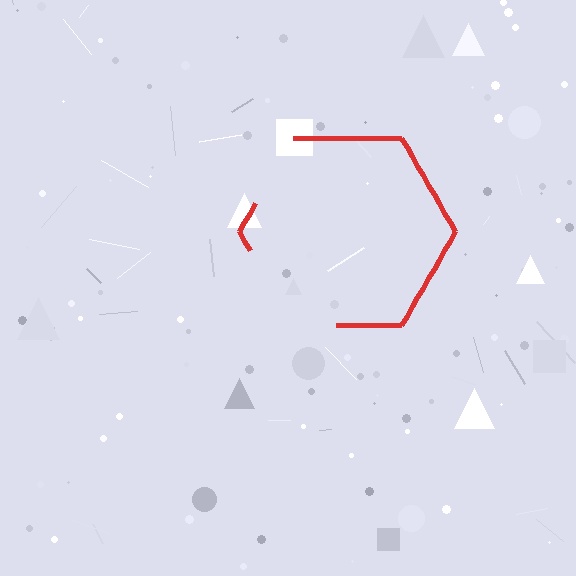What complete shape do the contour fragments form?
The contour fragments form a hexagon.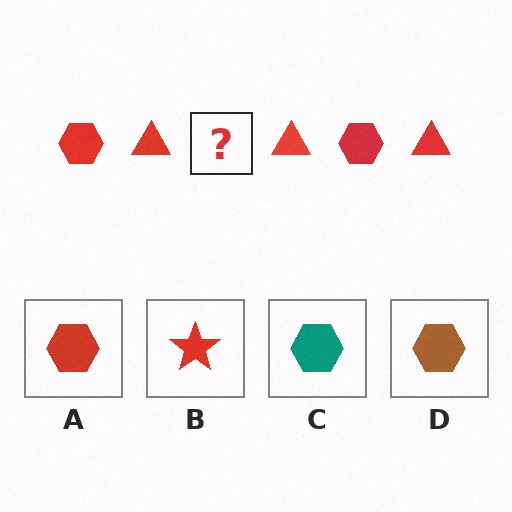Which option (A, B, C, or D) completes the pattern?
A.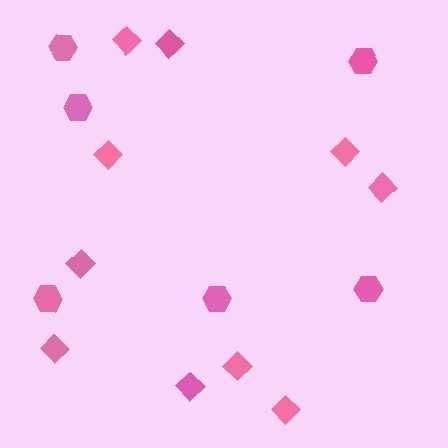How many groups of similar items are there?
There are 2 groups: one group of diamonds (10) and one group of hexagons (6).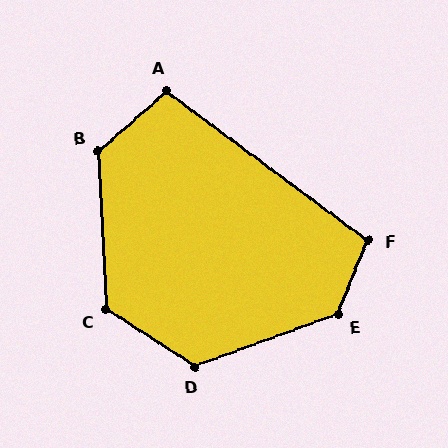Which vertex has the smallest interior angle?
A, at approximately 102 degrees.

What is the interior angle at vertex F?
Approximately 104 degrees (obtuse).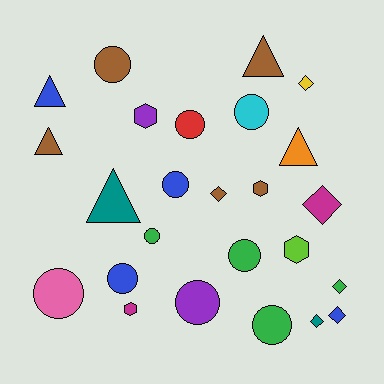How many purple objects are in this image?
There are 2 purple objects.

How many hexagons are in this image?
There are 4 hexagons.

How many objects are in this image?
There are 25 objects.